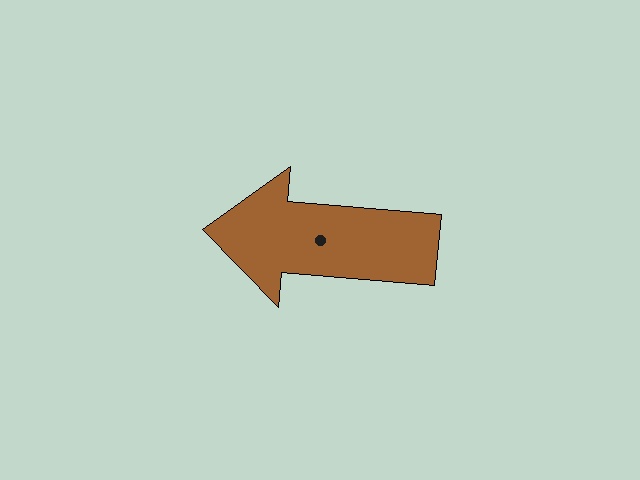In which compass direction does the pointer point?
West.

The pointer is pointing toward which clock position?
Roughly 9 o'clock.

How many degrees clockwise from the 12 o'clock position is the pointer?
Approximately 275 degrees.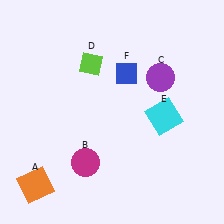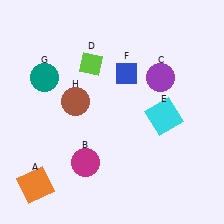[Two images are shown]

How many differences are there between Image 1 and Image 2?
There are 2 differences between the two images.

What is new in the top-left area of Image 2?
A brown circle (H) was added in the top-left area of Image 2.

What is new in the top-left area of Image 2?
A teal circle (G) was added in the top-left area of Image 2.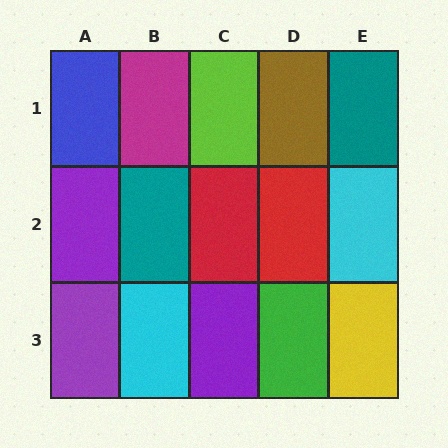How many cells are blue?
1 cell is blue.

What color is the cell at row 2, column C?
Red.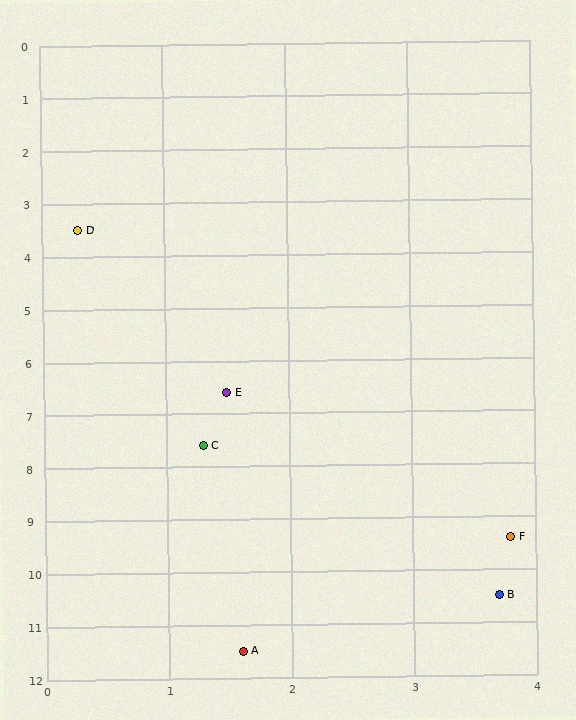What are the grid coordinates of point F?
Point F is at approximately (3.8, 9.4).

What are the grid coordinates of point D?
Point D is at approximately (0.3, 3.5).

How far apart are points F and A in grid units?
Points F and A are about 3.0 grid units apart.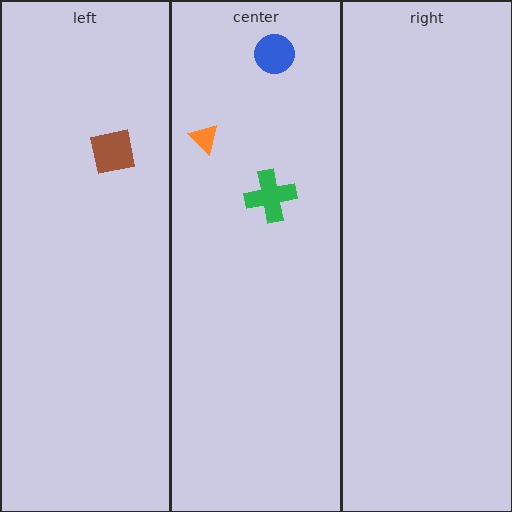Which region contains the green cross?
The center region.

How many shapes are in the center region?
3.